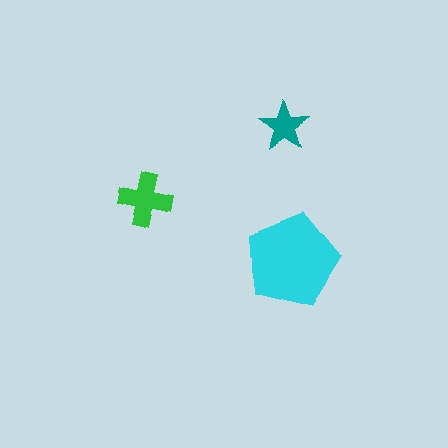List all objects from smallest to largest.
The teal star, the green cross, the cyan pentagon.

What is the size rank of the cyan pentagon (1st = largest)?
1st.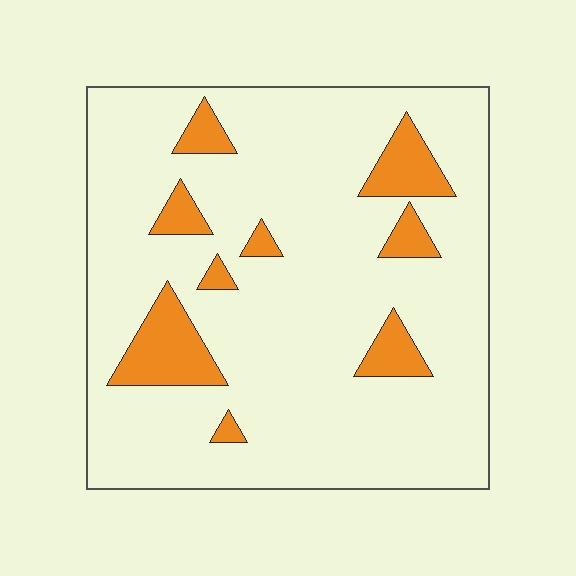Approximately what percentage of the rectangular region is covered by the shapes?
Approximately 15%.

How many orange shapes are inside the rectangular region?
9.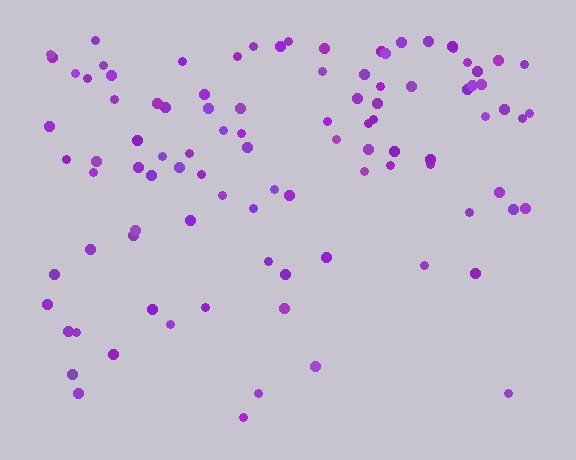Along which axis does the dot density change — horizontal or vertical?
Vertical.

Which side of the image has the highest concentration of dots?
The top.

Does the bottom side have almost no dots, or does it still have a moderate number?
Still a moderate number, just noticeably fewer than the top.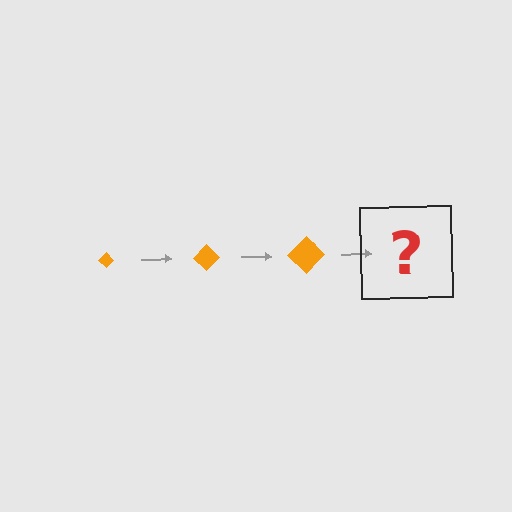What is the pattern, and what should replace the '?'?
The pattern is that the diamond gets progressively larger each step. The '?' should be an orange diamond, larger than the previous one.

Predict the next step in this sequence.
The next step is an orange diamond, larger than the previous one.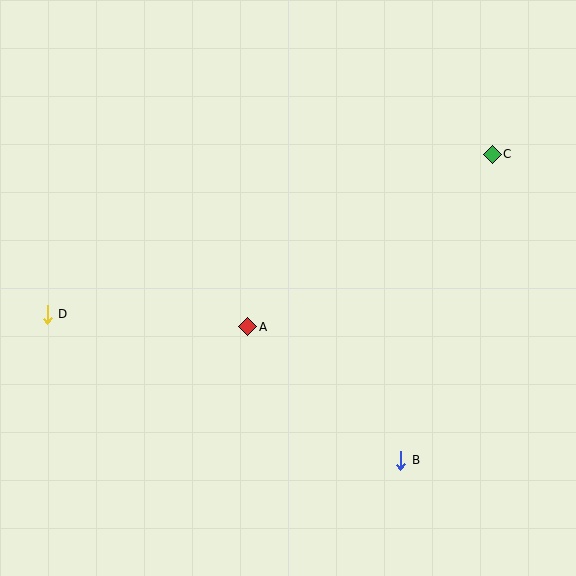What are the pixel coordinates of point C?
Point C is at (492, 154).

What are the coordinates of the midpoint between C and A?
The midpoint between C and A is at (370, 240).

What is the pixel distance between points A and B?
The distance between A and B is 203 pixels.